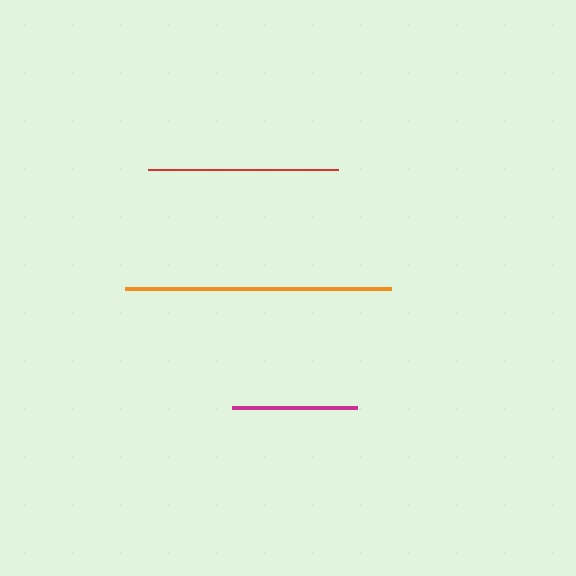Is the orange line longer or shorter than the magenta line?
The orange line is longer than the magenta line.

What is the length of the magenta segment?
The magenta segment is approximately 124 pixels long.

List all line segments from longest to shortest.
From longest to shortest: orange, red, magenta.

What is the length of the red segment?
The red segment is approximately 190 pixels long.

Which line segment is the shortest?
The magenta line is the shortest at approximately 124 pixels.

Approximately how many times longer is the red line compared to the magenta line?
The red line is approximately 1.5 times the length of the magenta line.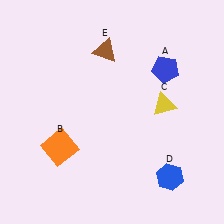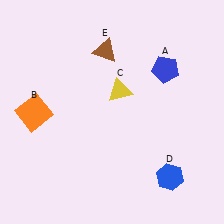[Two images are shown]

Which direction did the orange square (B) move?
The orange square (B) moved up.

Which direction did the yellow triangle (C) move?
The yellow triangle (C) moved left.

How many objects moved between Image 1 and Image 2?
2 objects moved between the two images.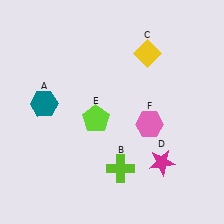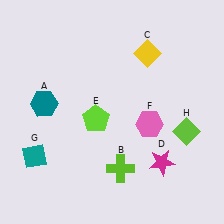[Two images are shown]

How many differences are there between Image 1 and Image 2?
There are 2 differences between the two images.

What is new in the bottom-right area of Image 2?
A lime diamond (H) was added in the bottom-right area of Image 2.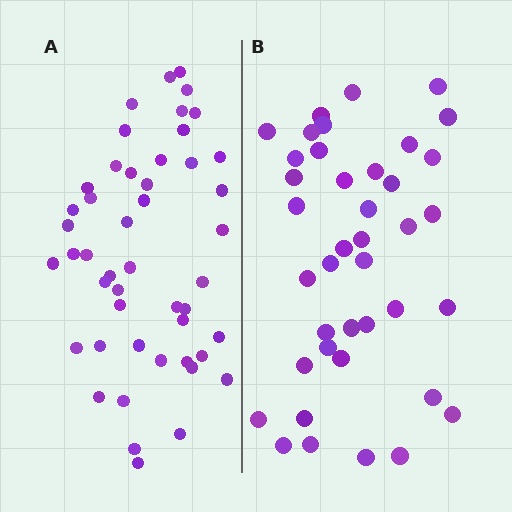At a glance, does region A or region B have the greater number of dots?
Region A (the left region) has more dots.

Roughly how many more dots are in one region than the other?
Region A has roughly 8 or so more dots than region B.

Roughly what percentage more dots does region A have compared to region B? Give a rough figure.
About 20% more.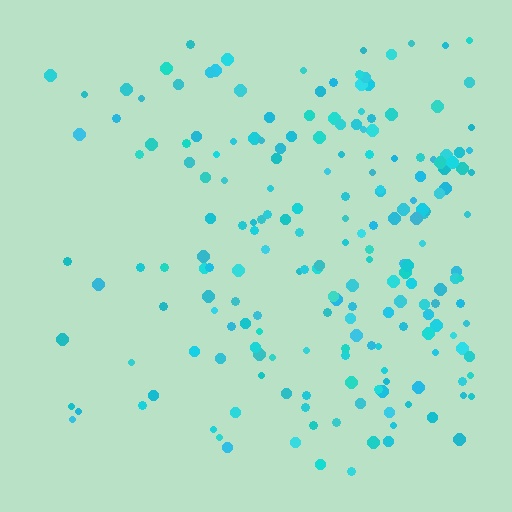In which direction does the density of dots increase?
From left to right, with the right side densest.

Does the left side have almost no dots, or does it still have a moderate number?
Still a moderate number, just noticeably fewer than the right.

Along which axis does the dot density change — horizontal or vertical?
Horizontal.